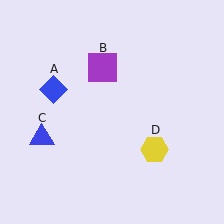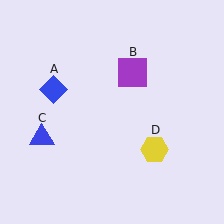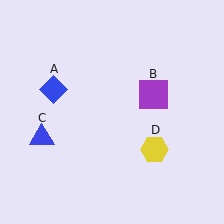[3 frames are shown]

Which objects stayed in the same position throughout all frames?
Blue diamond (object A) and blue triangle (object C) and yellow hexagon (object D) remained stationary.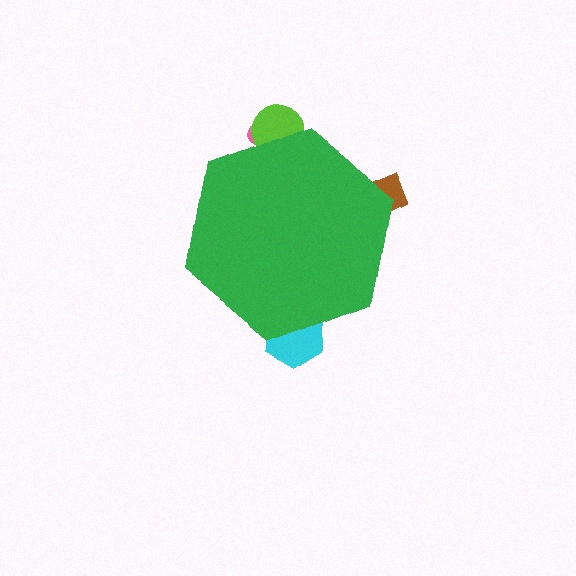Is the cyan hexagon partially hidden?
Yes, the cyan hexagon is partially hidden behind the green hexagon.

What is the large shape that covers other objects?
A green hexagon.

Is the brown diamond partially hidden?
Yes, the brown diamond is partially hidden behind the green hexagon.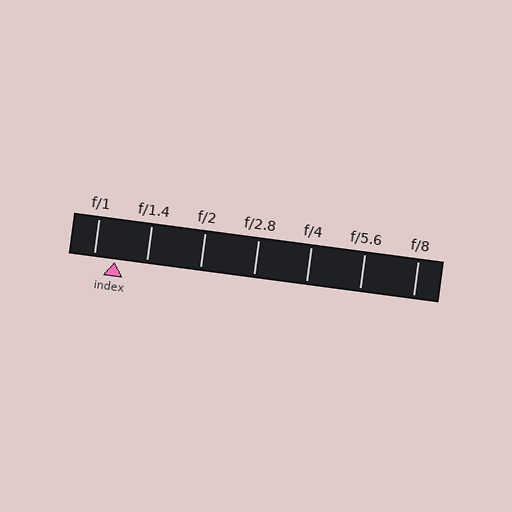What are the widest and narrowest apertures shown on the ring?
The widest aperture shown is f/1 and the narrowest is f/8.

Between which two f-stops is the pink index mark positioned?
The index mark is between f/1 and f/1.4.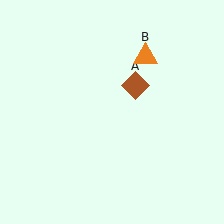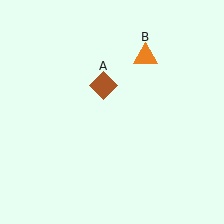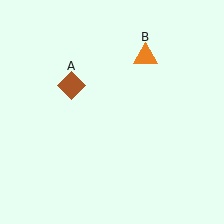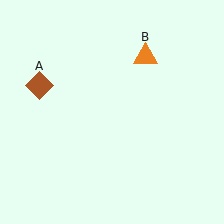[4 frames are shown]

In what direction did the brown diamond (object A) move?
The brown diamond (object A) moved left.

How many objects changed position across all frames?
1 object changed position: brown diamond (object A).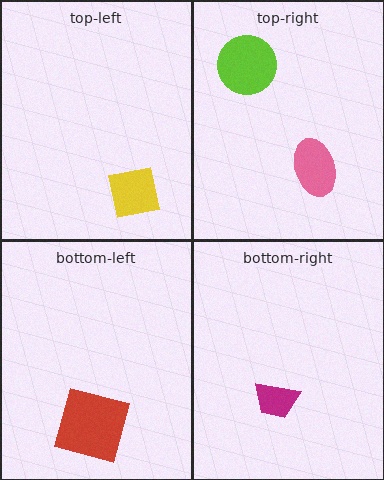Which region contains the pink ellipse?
The top-right region.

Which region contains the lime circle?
The top-right region.